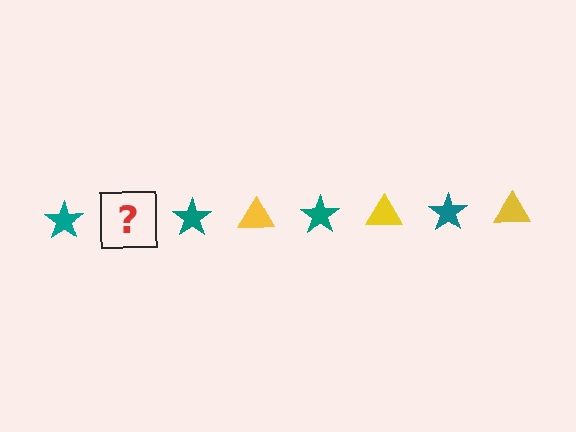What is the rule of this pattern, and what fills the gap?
The rule is that the pattern alternates between teal star and yellow triangle. The gap should be filled with a yellow triangle.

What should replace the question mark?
The question mark should be replaced with a yellow triangle.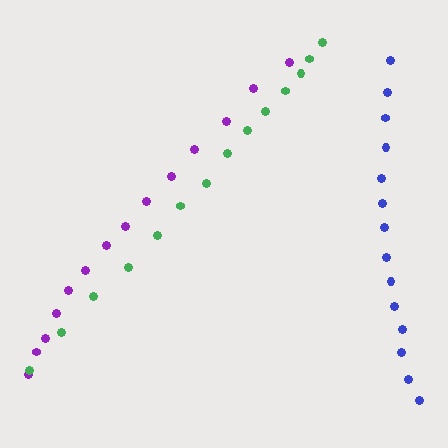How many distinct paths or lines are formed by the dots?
There are 3 distinct paths.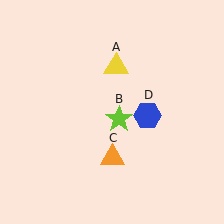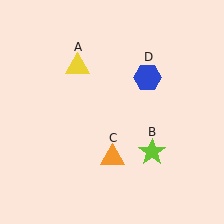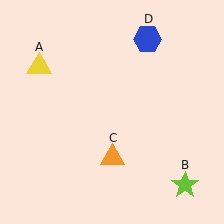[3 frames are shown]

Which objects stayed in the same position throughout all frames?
Orange triangle (object C) remained stationary.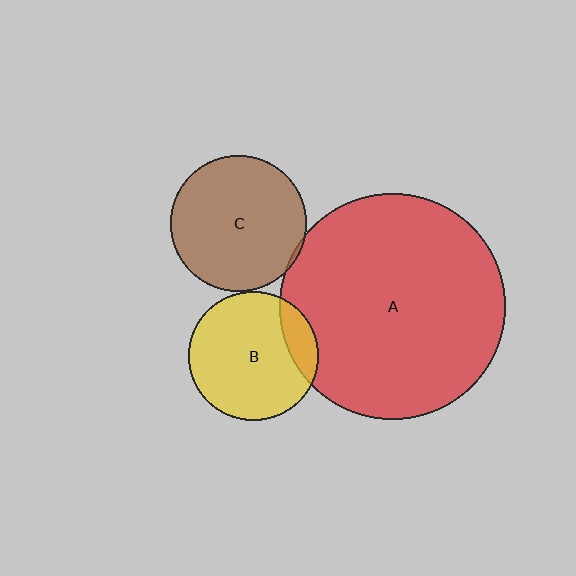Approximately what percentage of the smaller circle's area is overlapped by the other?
Approximately 15%.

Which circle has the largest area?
Circle A (red).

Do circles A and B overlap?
Yes.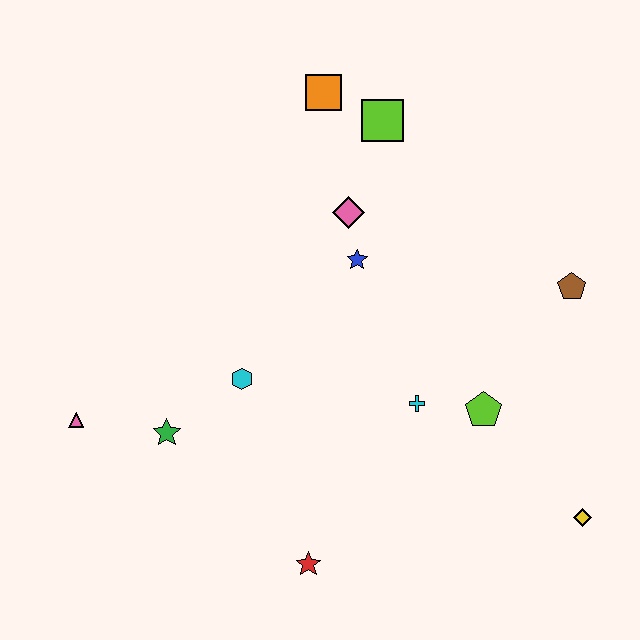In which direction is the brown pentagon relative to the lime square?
The brown pentagon is to the right of the lime square.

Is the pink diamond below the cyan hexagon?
No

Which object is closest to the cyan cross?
The lime pentagon is closest to the cyan cross.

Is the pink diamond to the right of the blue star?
No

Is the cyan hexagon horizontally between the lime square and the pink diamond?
No